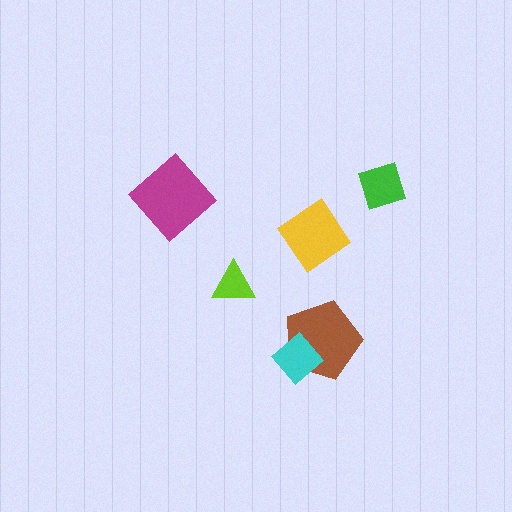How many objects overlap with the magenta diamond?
0 objects overlap with the magenta diamond.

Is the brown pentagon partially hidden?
Yes, it is partially covered by another shape.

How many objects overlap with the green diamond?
0 objects overlap with the green diamond.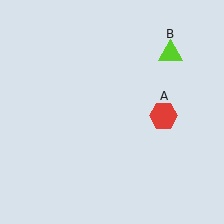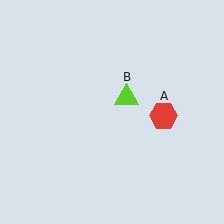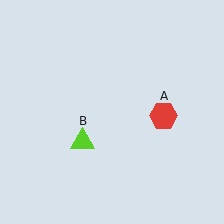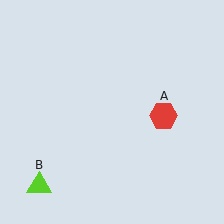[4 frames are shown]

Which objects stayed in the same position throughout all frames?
Red hexagon (object A) remained stationary.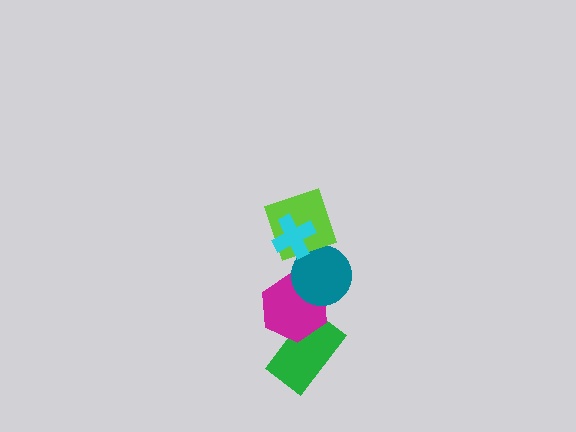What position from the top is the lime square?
The lime square is 2nd from the top.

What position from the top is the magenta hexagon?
The magenta hexagon is 4th from the top.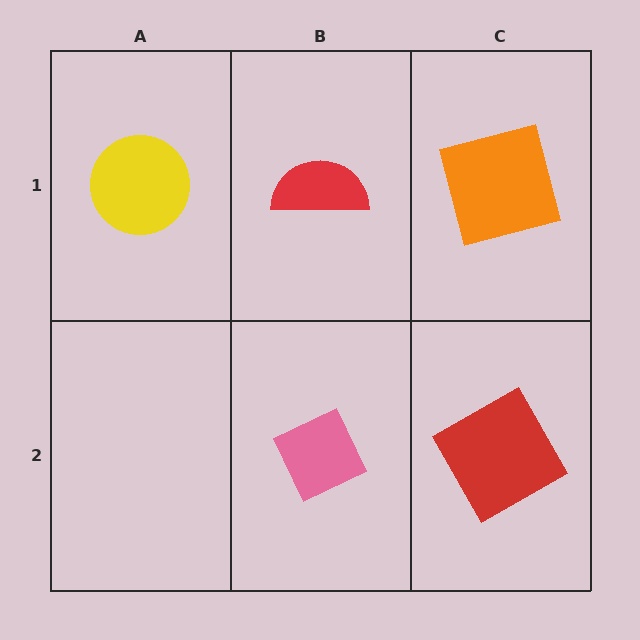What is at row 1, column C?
An orange square.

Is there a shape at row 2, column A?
No, that cell is empty.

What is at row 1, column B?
A red semicircle.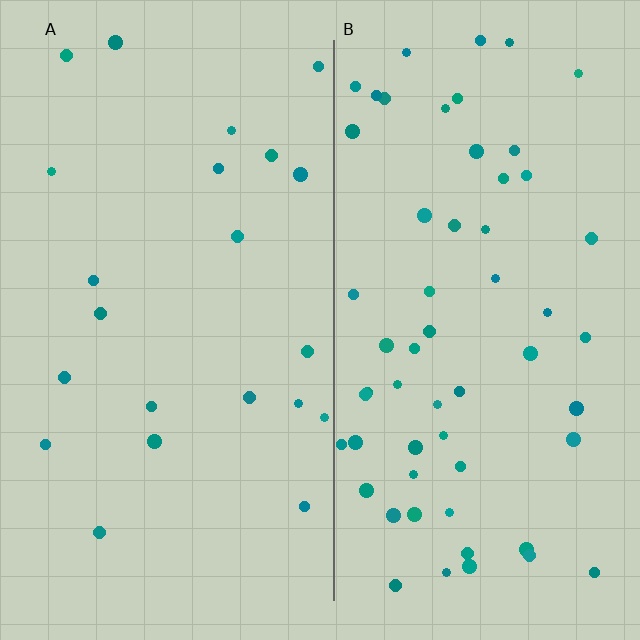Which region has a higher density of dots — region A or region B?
B (the right).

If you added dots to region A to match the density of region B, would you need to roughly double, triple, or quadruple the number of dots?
Approximately triple.